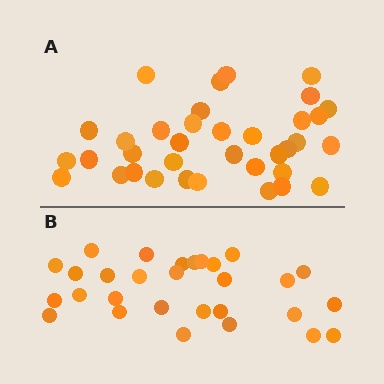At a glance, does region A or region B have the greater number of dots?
Region A (the top region) has more dots.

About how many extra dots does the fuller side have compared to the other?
Region A has roughly 8 or so more dots than region B.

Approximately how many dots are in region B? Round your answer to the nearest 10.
About 30 dots. (The exact count is 29, which rounds to 30.)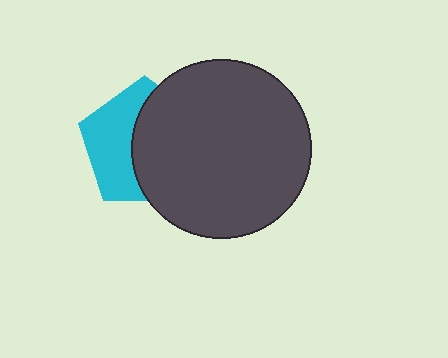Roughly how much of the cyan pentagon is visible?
A small part of it is visible (roughly 44%).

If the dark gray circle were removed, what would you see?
You would see the complete cyan pentagon.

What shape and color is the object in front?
The object in front is a dark gray circle.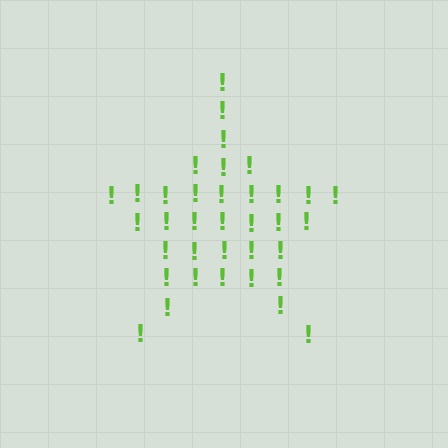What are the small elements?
The small elements are exclamation marks.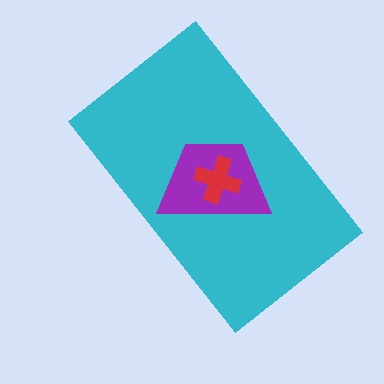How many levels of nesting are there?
3.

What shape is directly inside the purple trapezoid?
The red cross.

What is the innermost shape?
The red cross.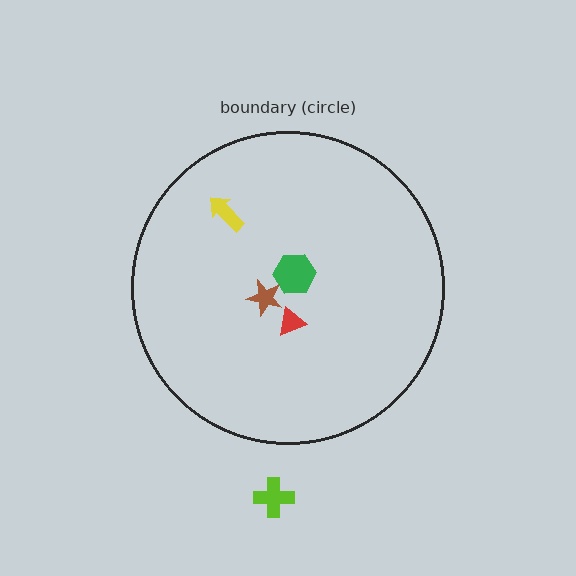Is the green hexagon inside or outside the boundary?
Inside.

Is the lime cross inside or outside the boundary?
Outside.